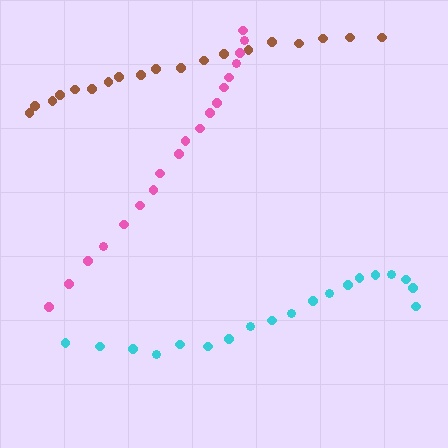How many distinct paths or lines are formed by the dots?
There are 3 distinct paths.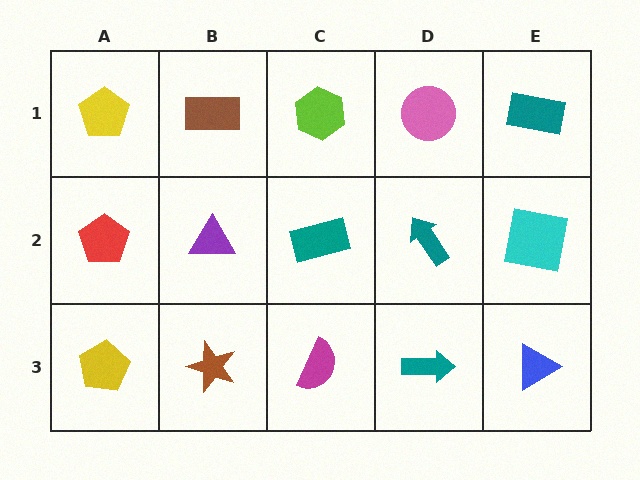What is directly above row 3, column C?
A teal rectangle.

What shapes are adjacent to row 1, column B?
A purple triangle (row 2, column B), a yellow pentagon (row 1, column A), a lime hexagon (row 1, column C).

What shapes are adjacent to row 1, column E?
A cyan square (row 2, column E), a pink circle (row 1, column D).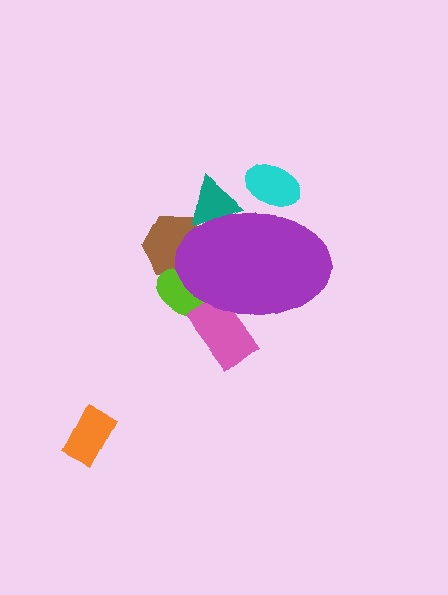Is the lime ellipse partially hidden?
Yes, the lime ellipse is partially hidden behind the purple ellipse.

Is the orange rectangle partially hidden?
No, the orange rectangle is fully visible.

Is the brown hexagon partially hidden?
Yes, the brown hexagon is partially hidden behind the purple ellipse.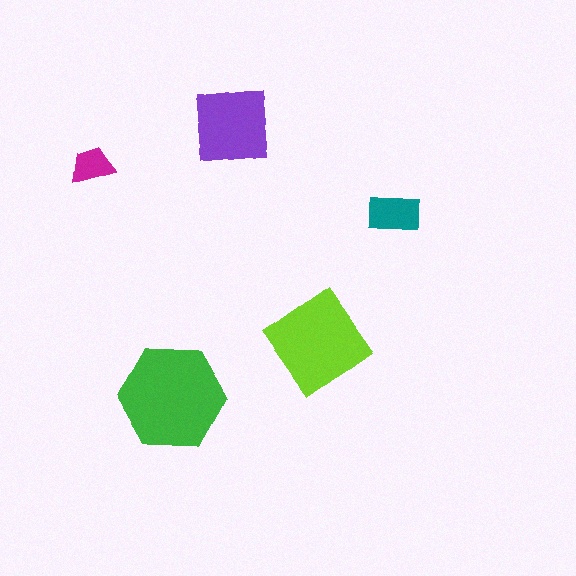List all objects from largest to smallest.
The green hexagon, the lime diamond, the purple square, the teal rectangle, the magenta trapezoid.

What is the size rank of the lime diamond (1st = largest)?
2nd.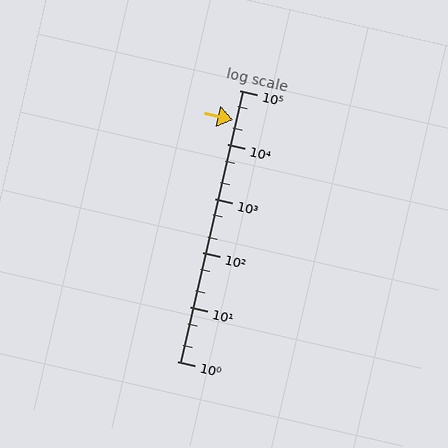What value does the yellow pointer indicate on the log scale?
The pointer indicates approximately 28000.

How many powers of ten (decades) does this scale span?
The scale spans 5 decades, from 1 to 100000.